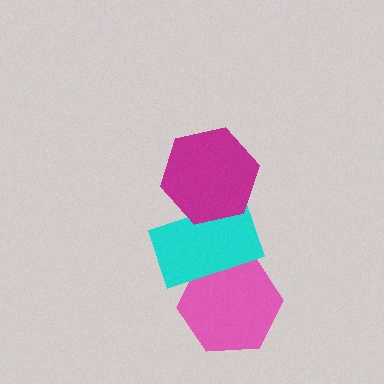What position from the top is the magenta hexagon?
The magenta hexagon is 1st from the top.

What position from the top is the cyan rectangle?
The cyan rectangle is 2nd from the top.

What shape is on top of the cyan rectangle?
The magenta hexagon is on top of the cyan rectangle.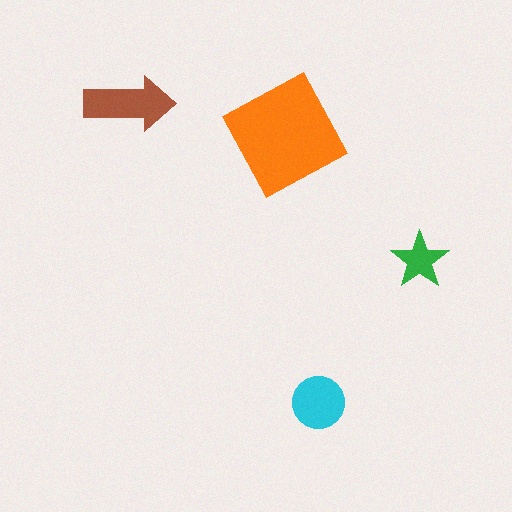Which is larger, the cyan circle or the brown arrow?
The brown arrow.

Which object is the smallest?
The green star.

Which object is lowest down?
The cyan circle is bottommost.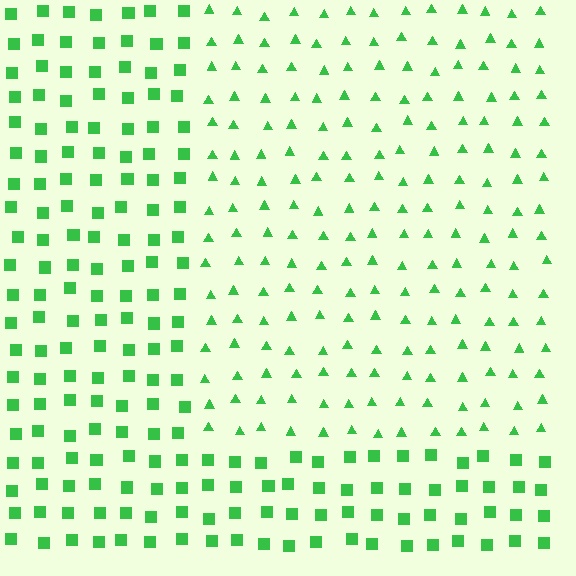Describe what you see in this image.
The image is filled with small green elements arranged in a uniform grid. A rectangle-shaped region contains triangles, while the surrounding area contains squares. The boundary is defined purely by the change in element shape.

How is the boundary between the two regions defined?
The boundary is defined by a change in element shape: triangles inside vs. squares outside. All elements share the same color and spacing.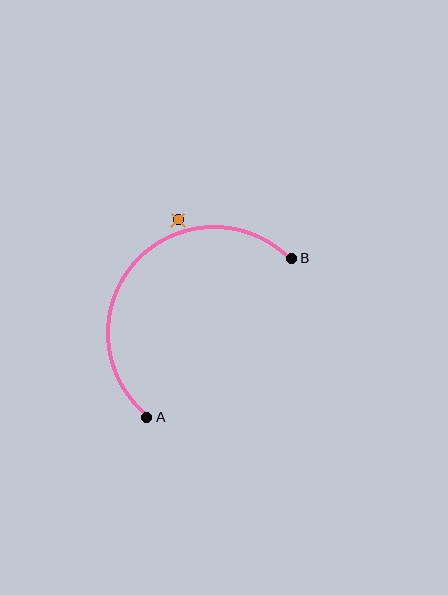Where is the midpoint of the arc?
The arc midpoint is the point on the curve farthest from the straight line joining A and B. It sits above and to the left of that line.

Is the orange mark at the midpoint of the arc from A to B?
No — the orange mark does not lie on the arc at all. It sits slightly outside the curve.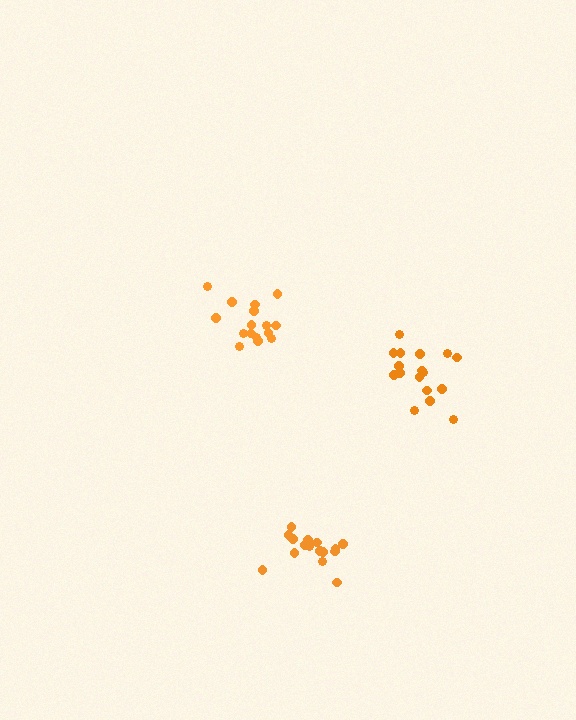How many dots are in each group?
Group 1: 17 dots, Group 2: 17 dots, Group 3: 16 dots (50 total).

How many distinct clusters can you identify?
There are 3 distinct clusters.